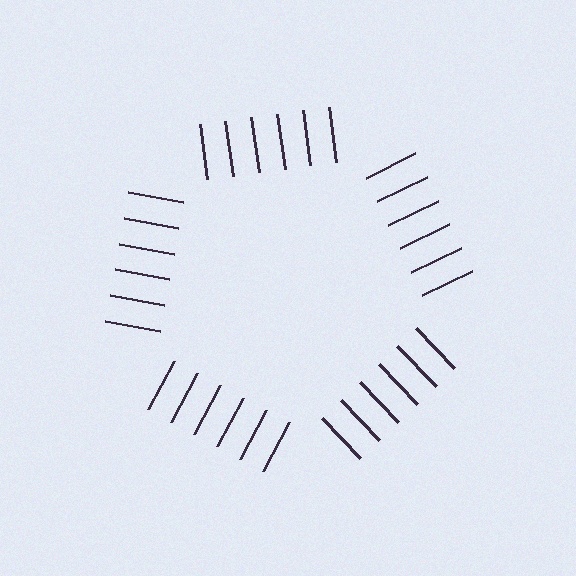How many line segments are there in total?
30 — 6 along each of the 5 edges.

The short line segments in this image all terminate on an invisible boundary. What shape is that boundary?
An illusory pentagon — the line segments terminate on its edges but no continuous stroke is drawn.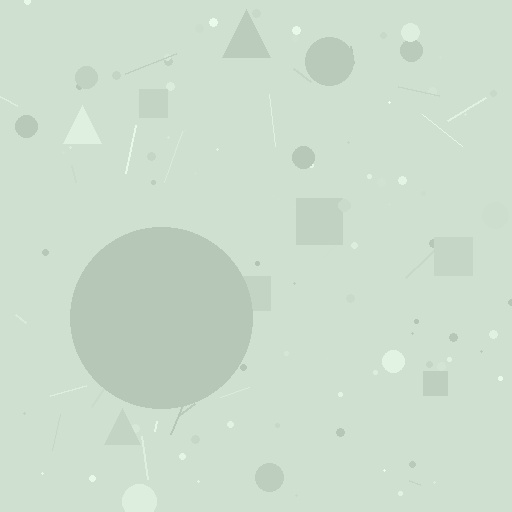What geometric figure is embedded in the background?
A circle is embedded in the background.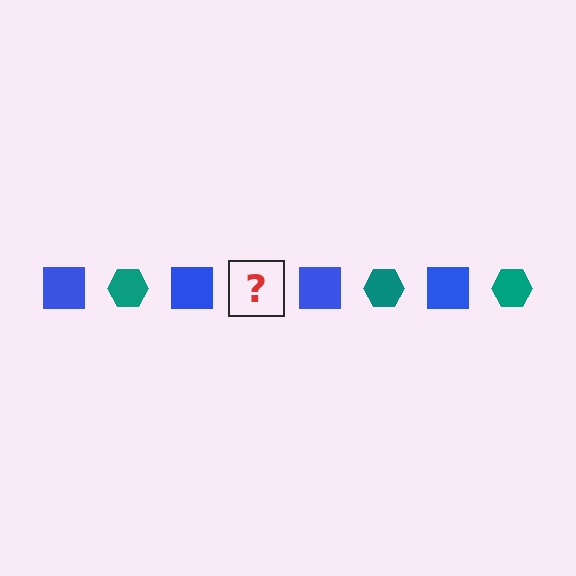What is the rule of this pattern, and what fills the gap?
The rule is that the pattern alternates between blue square and teal hexagon. The gap should be filled with a teal hexagon.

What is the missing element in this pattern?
The missing element is a teal hexagon.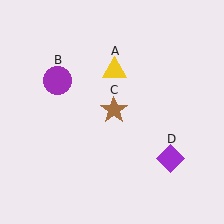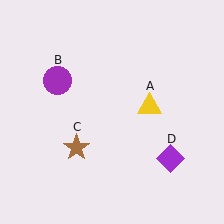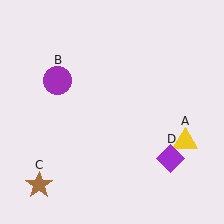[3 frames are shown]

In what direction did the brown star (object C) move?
The brown star (object C) moved down and to the left.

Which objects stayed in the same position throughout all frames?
Purple circle (object B) and purple diamond (object D) remained stationary.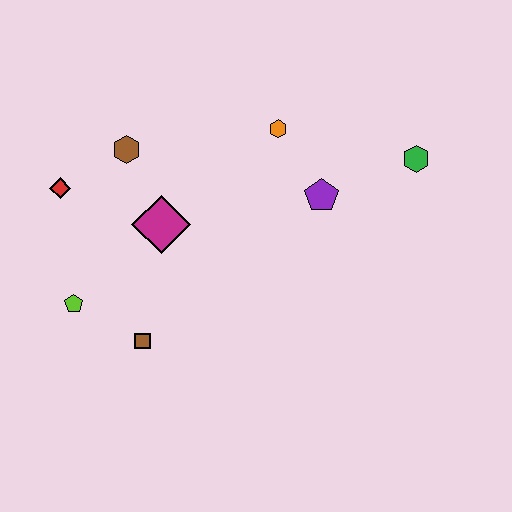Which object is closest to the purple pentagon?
The orange hexagon is closest to the purple pentagon.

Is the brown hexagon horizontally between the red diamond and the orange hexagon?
Yes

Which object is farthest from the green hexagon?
The lime pentagon is farthest from the green hexagon.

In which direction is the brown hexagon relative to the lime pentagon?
The brown hexagon is above the lime pentagon.